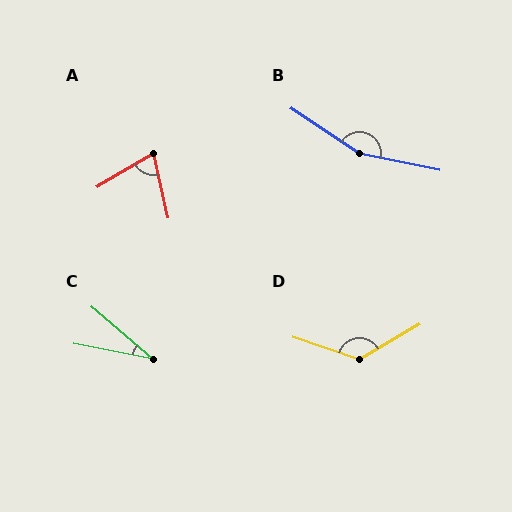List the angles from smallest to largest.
C (29°), A (72°), D (131°), B (158°).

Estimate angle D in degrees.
Approximately 131 degrees.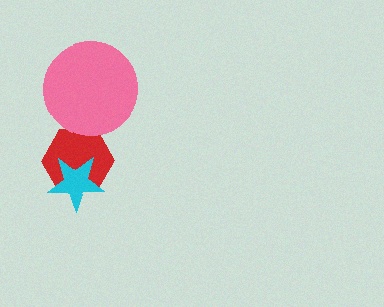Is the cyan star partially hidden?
No, no other shape covers it.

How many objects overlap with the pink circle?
1 object overlaps with the pink circle.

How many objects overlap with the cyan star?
1 object overlaps with the cyan star.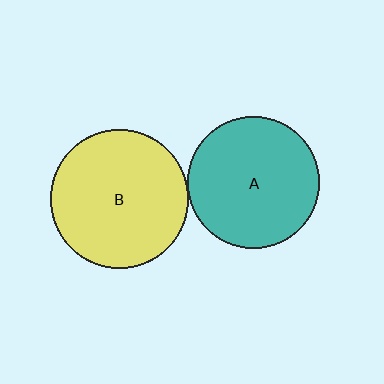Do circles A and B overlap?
Yes.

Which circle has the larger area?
Circle B (yellow).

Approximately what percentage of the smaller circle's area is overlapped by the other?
Approximately 5%.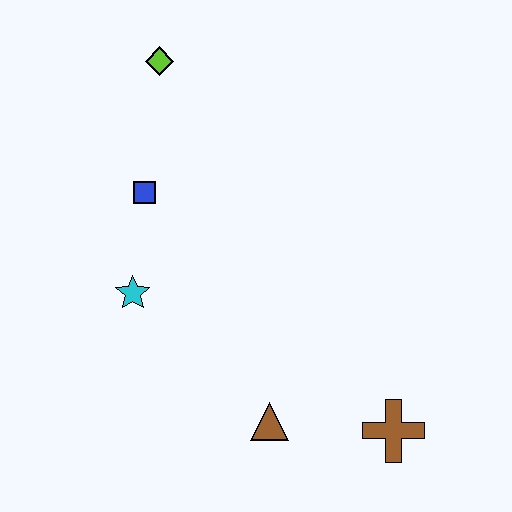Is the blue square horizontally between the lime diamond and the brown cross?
No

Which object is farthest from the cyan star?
The brown cross is farthest from the cyan star.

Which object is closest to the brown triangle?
The brown cross is closest to the brown triangle.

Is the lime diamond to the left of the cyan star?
No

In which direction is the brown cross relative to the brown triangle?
The brown cross is to the right of the brown triangle.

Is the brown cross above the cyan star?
No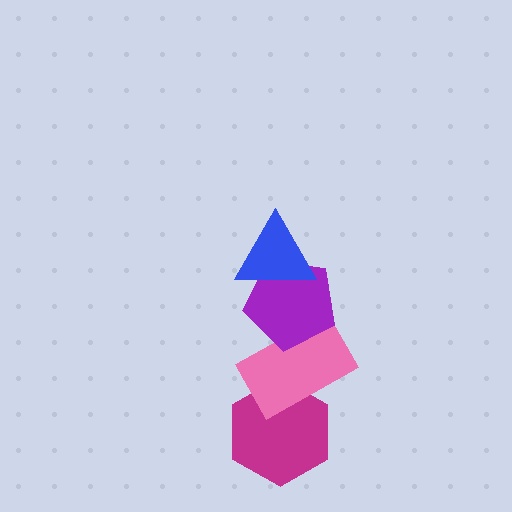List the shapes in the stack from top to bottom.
From top to bottom: the blue triangle, the purple pentagon, the pink rectangle, the magenta hexagon.